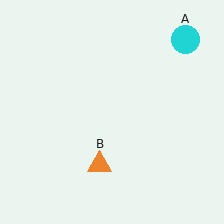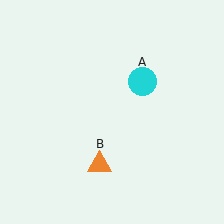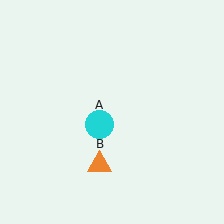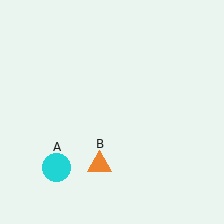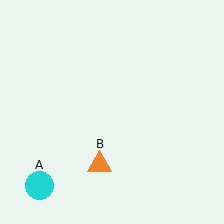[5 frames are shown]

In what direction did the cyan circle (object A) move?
The cyan circle (object A) moved down and to the left.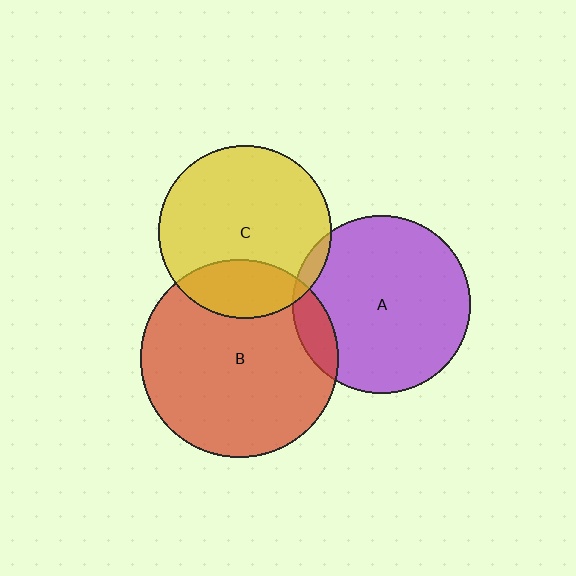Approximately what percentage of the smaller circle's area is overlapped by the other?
Approximately 25%.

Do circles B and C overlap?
Yes.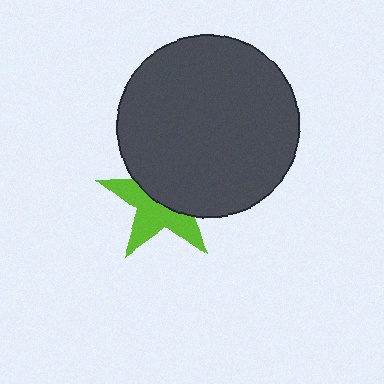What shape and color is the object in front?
The object in front is a dark gray circle.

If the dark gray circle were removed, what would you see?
You would see the complete lime star.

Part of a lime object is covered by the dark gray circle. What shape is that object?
It is a star.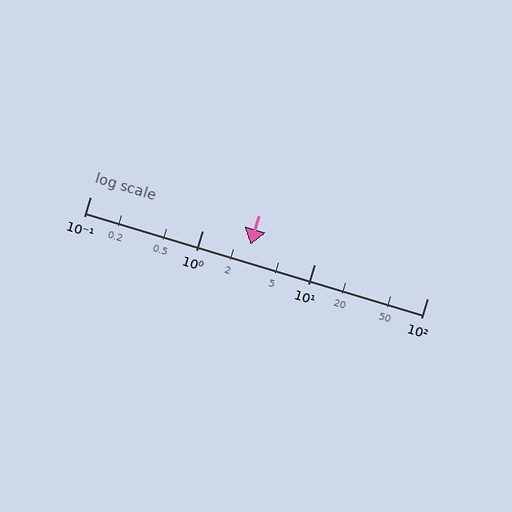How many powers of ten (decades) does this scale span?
The scale spans 3 decades, from 0.1 to 100.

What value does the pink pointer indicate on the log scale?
The pointer indicates approximately 2.7.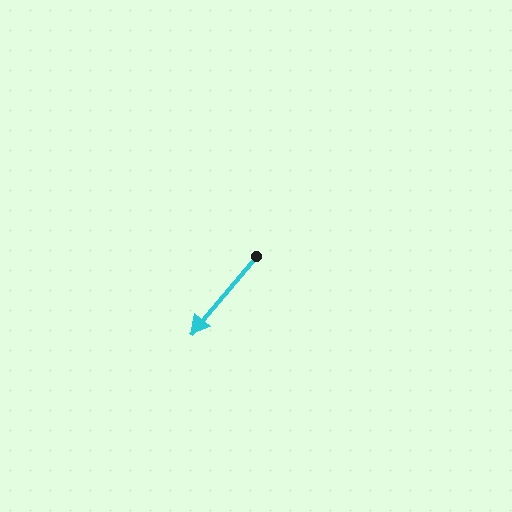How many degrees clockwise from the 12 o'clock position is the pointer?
Approximately 220 degrees.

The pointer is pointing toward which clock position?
Roughly 7 o'clock.